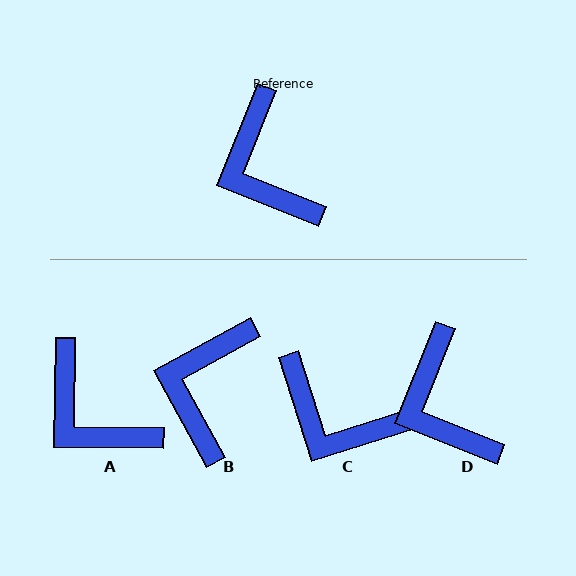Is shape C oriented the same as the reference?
No, it is off by about 40 degrees.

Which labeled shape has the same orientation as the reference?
D.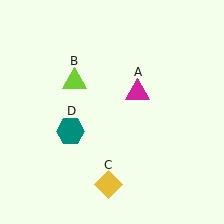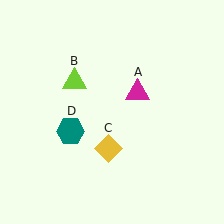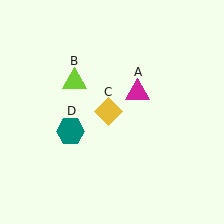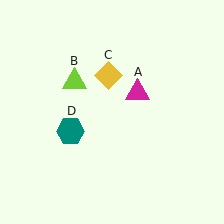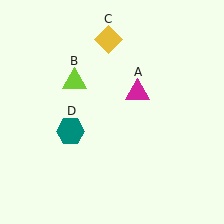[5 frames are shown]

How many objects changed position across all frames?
1 object changed position: yellow diamond (object C).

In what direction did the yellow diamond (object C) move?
The yellow diamond (object C) moved up.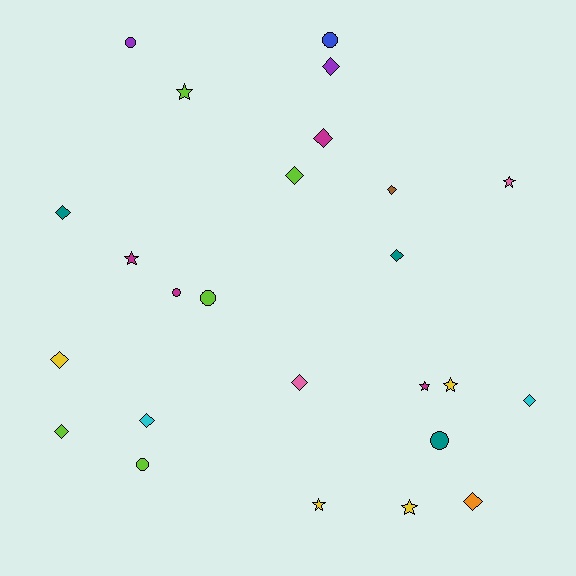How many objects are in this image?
There are 25 objects.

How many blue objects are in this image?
There is 1 blue object.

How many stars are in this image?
There are 7 stars.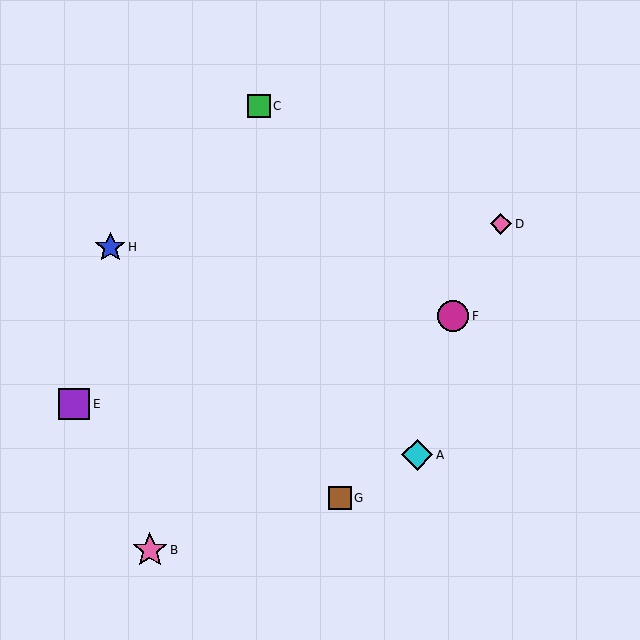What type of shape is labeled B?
Shape B is a pink star.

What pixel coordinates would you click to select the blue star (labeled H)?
Click at (110, 247) to select the blue star H.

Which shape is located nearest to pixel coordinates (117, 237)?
The blue star (labeled H) at (110, 247) is nearest to that location.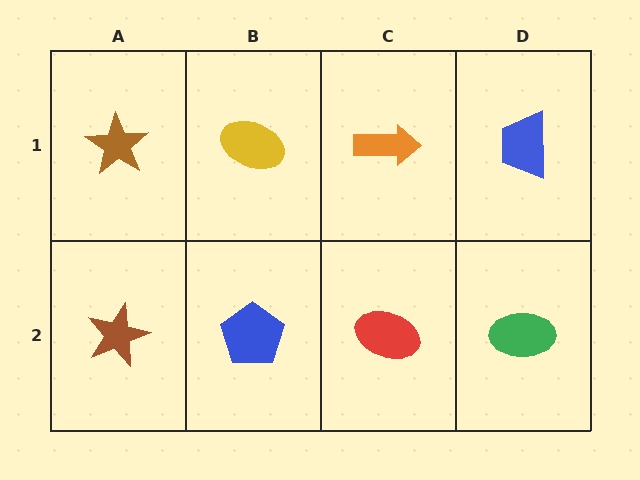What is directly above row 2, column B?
A yellow ellipse.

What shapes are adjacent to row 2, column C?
An orange arrow (row 1, column C), a blue pentagon (row 2, column B), a green ellipse (row 2, column D).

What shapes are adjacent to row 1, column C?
A red ellipse (row 2, column C), a yellow ellipse (row 1, column B), a blue trapezoid (row 1, column D).